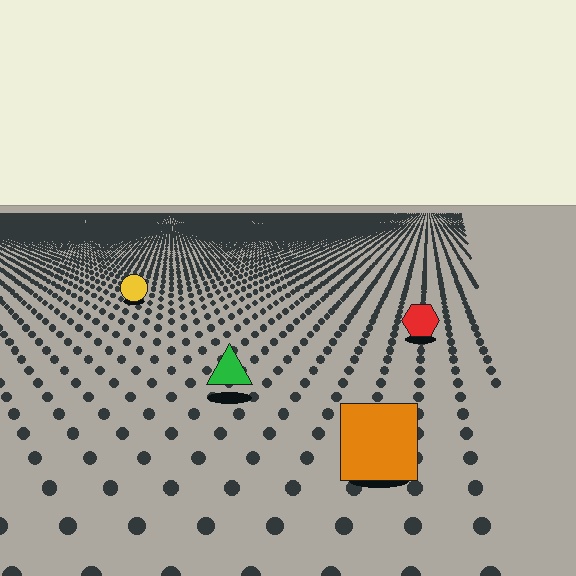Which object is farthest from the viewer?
The yellow circle is farthest from the viewer. It appears smaller and the ground texture around it is denser.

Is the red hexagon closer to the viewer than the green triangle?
No. The green triangle is closer — you can tell from the texture gradient: the ground texture is coarser near it.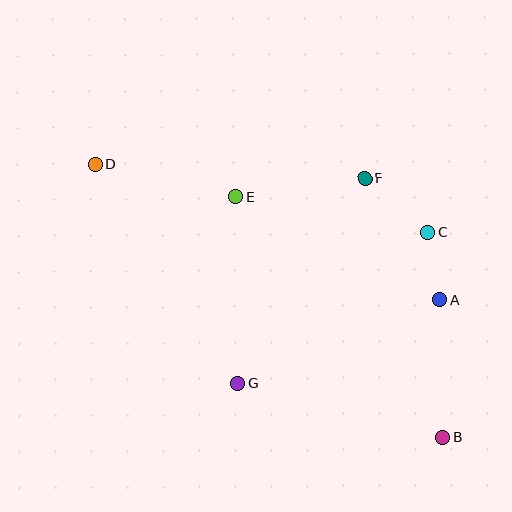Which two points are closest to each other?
Points A and C are closest to each other.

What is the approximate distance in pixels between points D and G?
The distance between D and G is approximately 261 pixels.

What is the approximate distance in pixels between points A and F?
The distance between A and F is approximately 142 pixels.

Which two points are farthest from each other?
Points B and D are farthest from each other.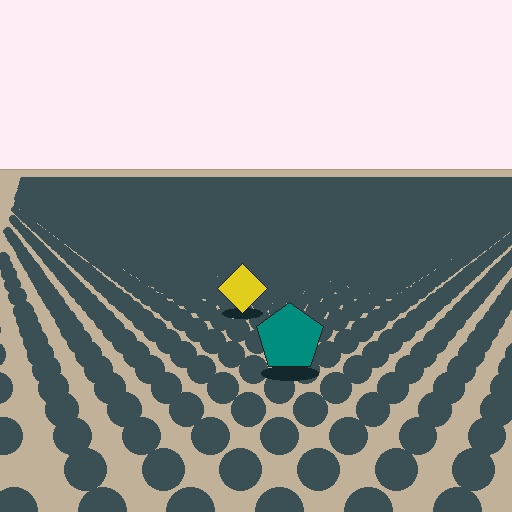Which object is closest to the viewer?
The teal pentagon is closest. The texture marks near it are larger and more spread out.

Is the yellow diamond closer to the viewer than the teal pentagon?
No. The teal pentagon is closer — you can tell from the texture gradient: the ground texture is coarser near it.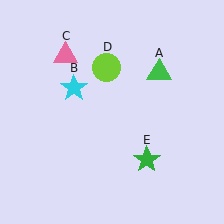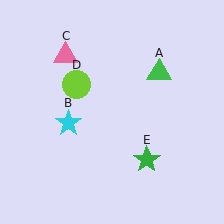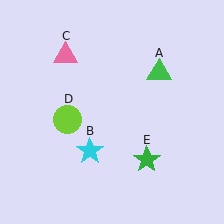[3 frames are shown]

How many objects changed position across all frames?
2 objects changed position: cyan star (object B), lime circle (object D).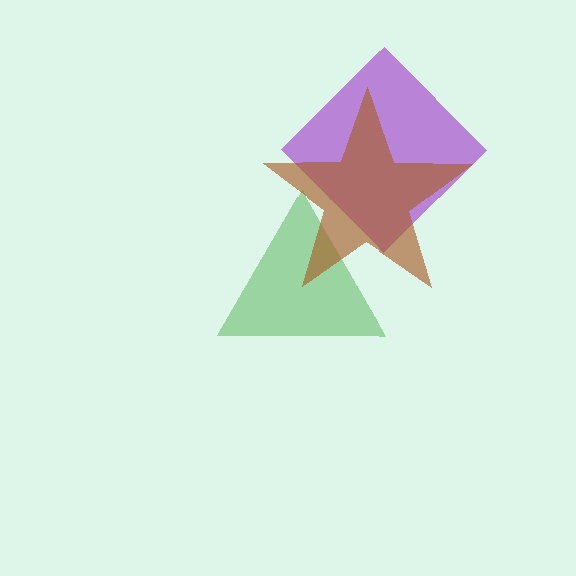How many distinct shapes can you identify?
There are 3 distinct shapes: a green triangle, a purple diamond, a brown star.